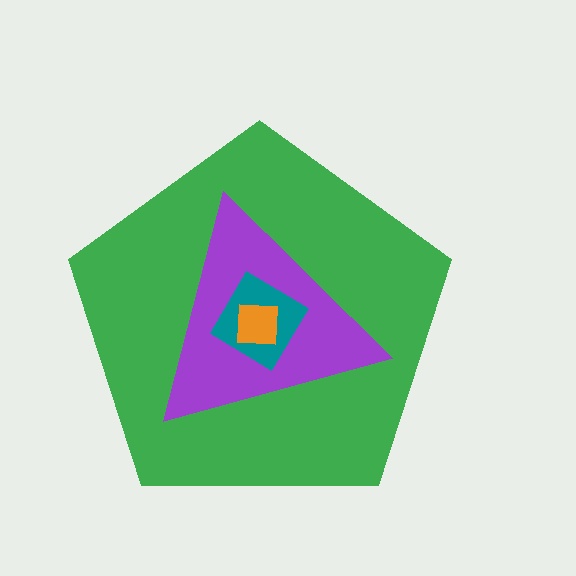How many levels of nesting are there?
4.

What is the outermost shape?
The green pentagon.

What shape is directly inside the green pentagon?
The purple triangle.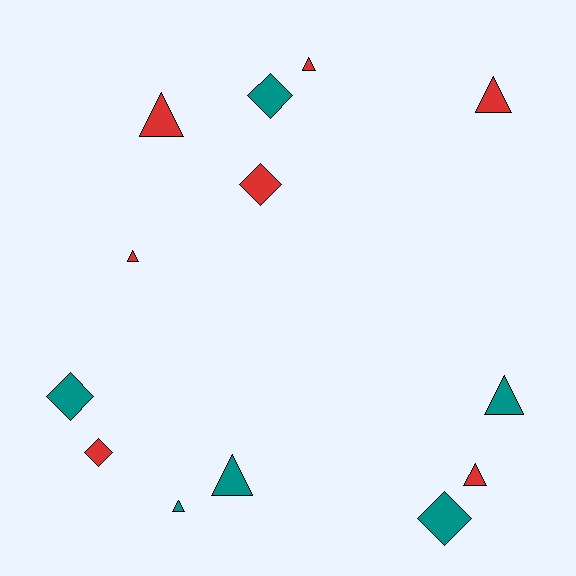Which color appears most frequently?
Red, with 7 objects.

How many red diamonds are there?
There are 2 red diamonds.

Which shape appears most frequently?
Triangle, with 8 objects.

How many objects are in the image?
There are 13 objects.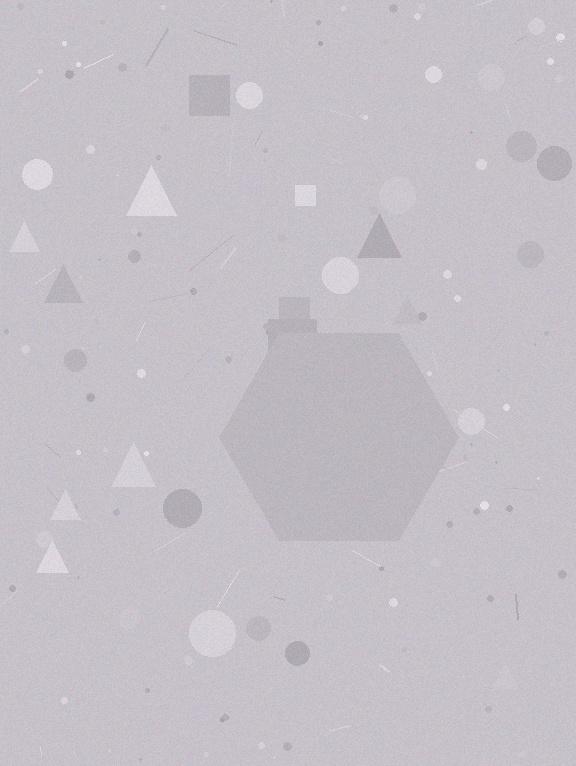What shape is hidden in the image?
A hexagon is hidden in the image.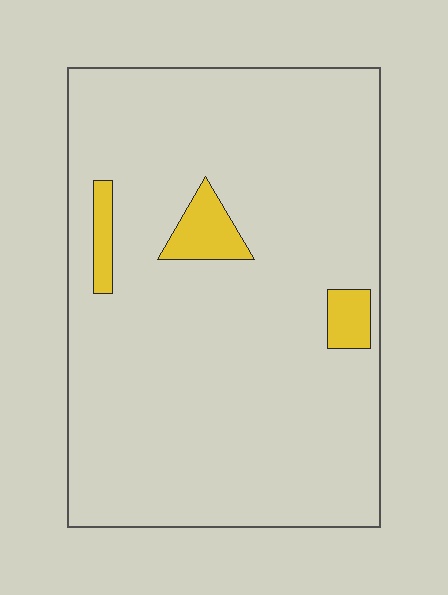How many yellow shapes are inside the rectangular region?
3.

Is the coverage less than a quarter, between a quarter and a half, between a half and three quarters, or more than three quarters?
Less than a quarter.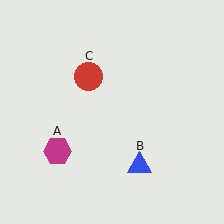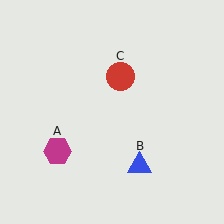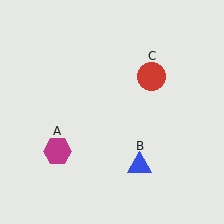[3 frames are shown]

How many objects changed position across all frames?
1 object changed position: red circle (object C).